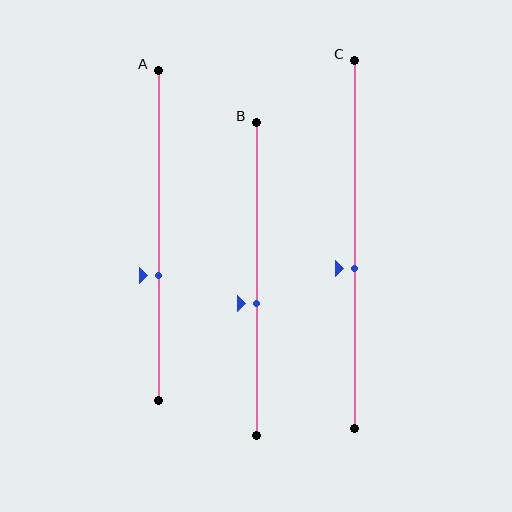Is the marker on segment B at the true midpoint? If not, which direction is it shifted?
No, the marker on segment B is shifted downward by about 8% of the segment length.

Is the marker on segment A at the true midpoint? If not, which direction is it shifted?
No, the marker on segment A is shifted downward by about 12% of the segment length.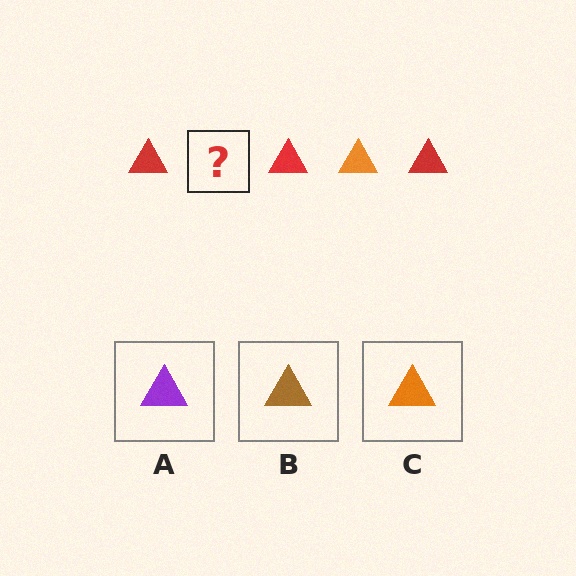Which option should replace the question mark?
Option C.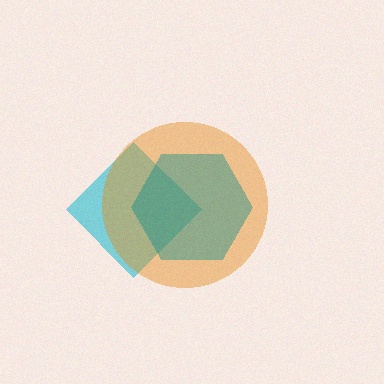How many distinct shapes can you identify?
There are 3 distinct shapes: a cyan diamond, an orange circle, a teal hexagon.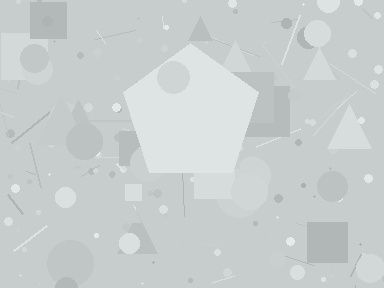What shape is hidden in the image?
A pentagon is hidden in the image.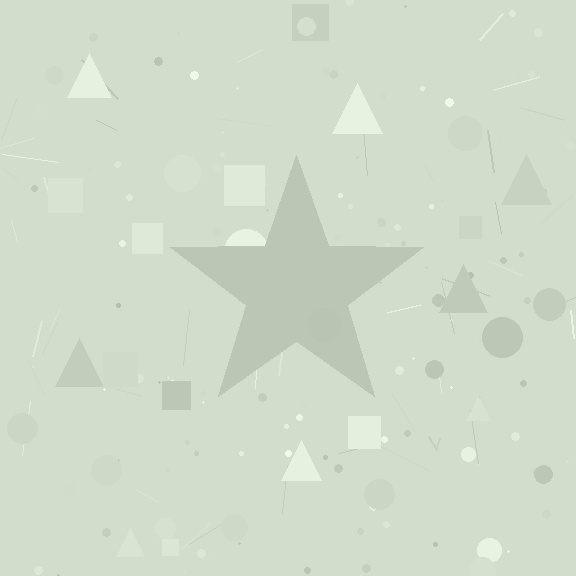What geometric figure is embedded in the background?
A star is embedded in the background.